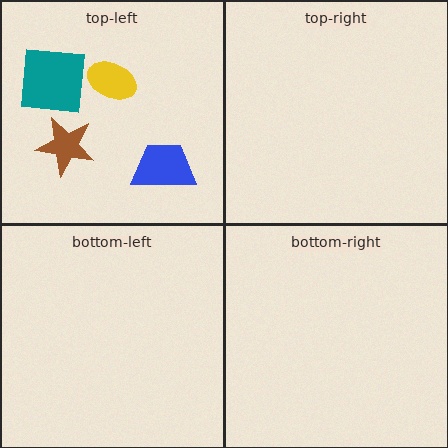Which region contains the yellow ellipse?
The top-left region.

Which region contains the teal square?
The top-left region.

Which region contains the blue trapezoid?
The top-left region.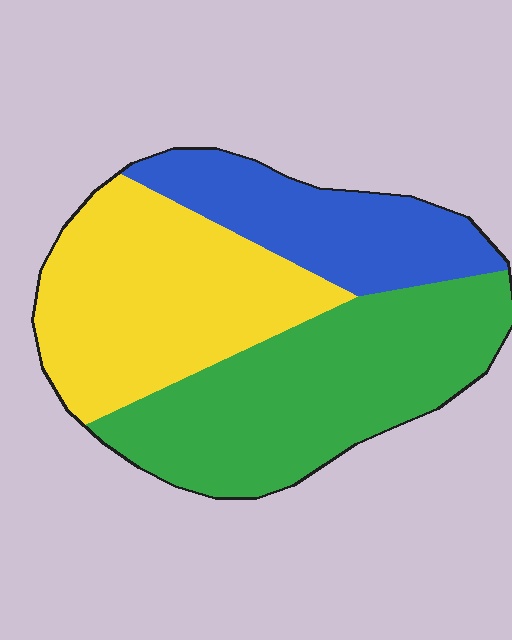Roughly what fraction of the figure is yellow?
Yellow takes up between a third and a half of the figure.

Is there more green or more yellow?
Green.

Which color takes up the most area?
Green, at roughly 40%.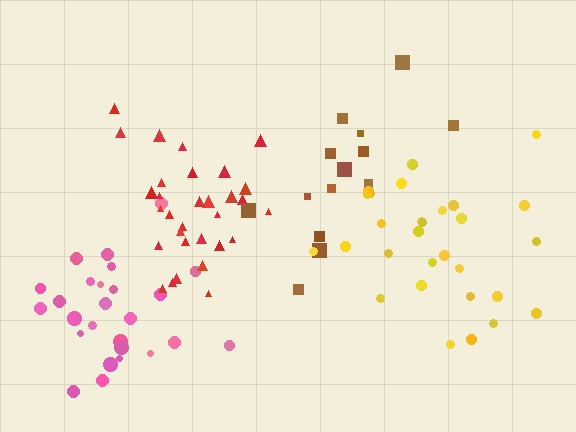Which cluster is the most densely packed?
Red.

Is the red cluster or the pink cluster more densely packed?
Red.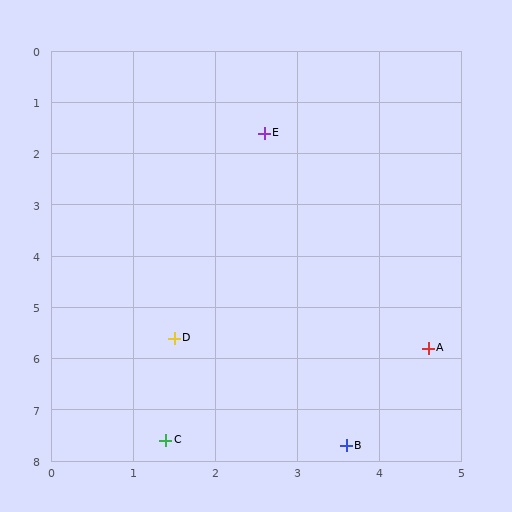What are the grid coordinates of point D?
Point D is at approximately (1.5, 5.6).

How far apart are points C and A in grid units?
Points C and A are about 3.7 grid units apart.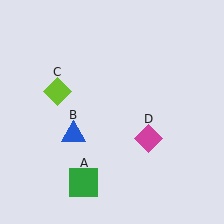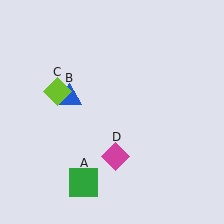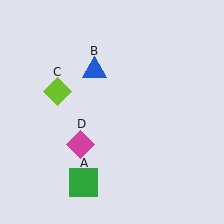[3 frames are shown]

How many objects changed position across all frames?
2 objects changed position: blue triangle (object B), magenta diamond (object D).